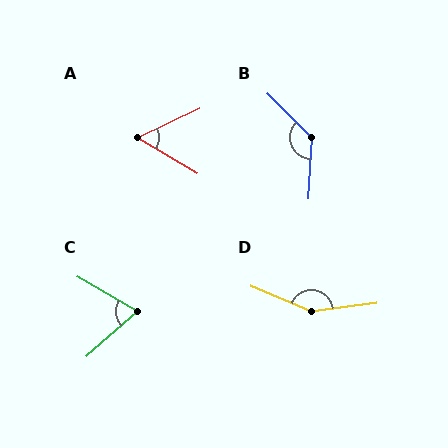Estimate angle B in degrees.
Approximately 132 degrees.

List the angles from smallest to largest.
A (56°), C (71°), B (132°), D (149°).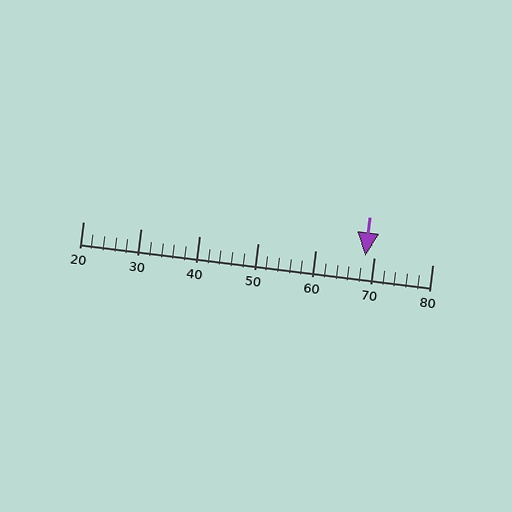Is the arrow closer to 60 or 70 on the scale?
The arrow is closer to 70.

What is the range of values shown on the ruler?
The ruler shows values from 20 to 80.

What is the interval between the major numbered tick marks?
The major tick marks are spaced 10 units apart.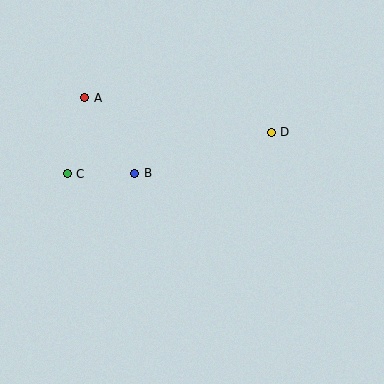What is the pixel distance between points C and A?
The distance between C and A is 78 pixels.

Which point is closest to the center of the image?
Point B at (135, 173) is closest to the center.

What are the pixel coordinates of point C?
Point C is at (67, 174).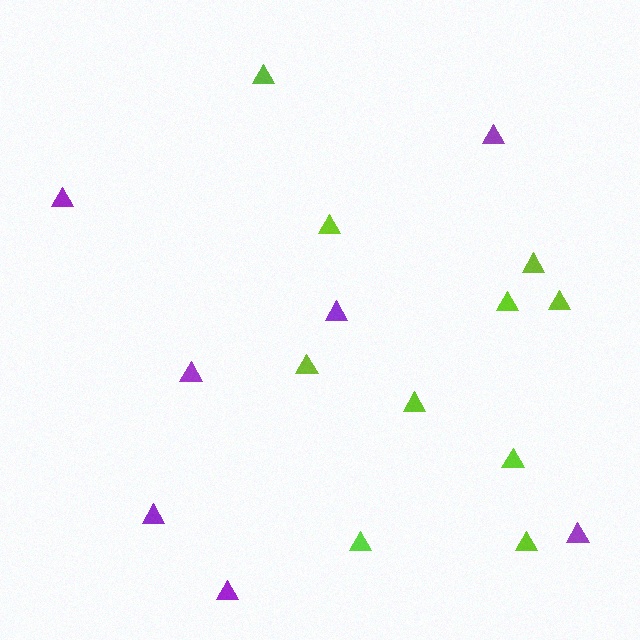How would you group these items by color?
There are 2 groups: one group of purple triangles (7) and one group of lime triangles (10).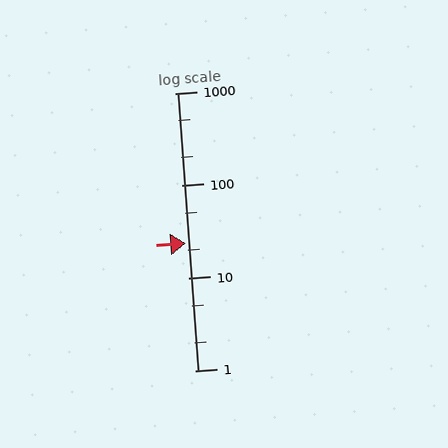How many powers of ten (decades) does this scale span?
The scale spans 3 decades, from 1 to 1000.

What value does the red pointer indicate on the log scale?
The pointer indicates approximately 24.